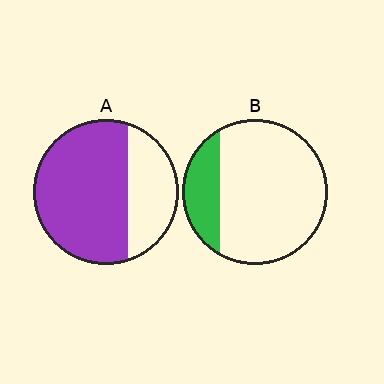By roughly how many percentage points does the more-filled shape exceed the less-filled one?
By roughly 50 percentage points (A over B).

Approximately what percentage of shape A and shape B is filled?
A is approximately 70% and B is approximately 20%.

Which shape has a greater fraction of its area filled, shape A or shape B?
Shape A.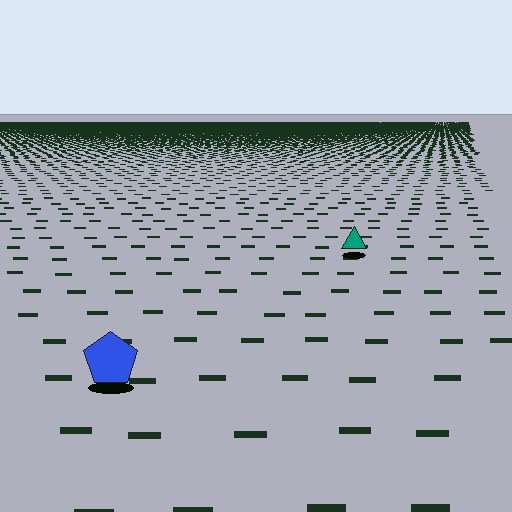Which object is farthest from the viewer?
The teal triangle is farthest from the viewer. It appears smaller and the ground texture around it is denser.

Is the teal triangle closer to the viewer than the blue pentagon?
No. The blue pentagon is closer — you can tell from the texture gradient: the ground texture is coarser near it.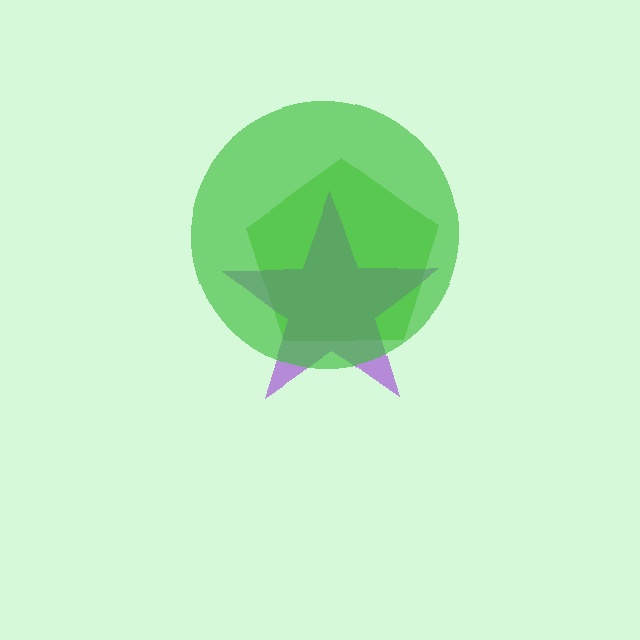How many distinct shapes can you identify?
There are 3 distinct shapes: a lime pentagon, a purple star, a green circle.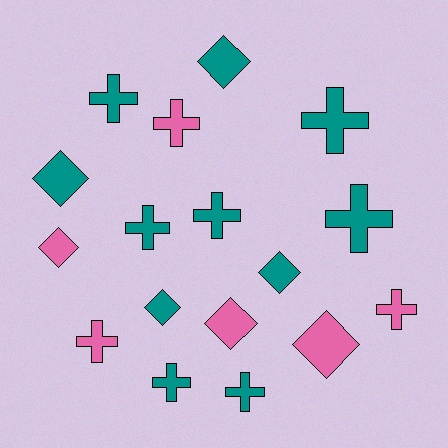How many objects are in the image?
There are 17 objects.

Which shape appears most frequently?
Cross, with 10 objects.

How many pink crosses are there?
There are 3 pink crosses.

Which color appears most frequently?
Teal, with 11 objects.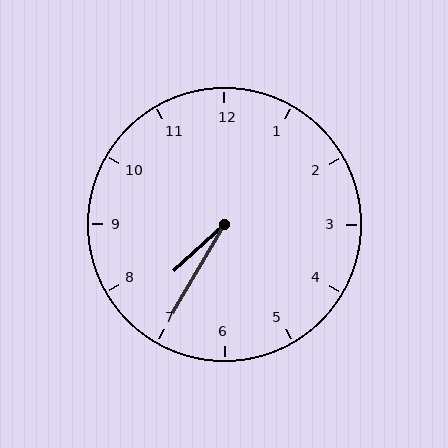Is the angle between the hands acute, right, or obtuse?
It is acute.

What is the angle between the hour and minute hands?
Approximately 18 degrees.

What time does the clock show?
7:35.